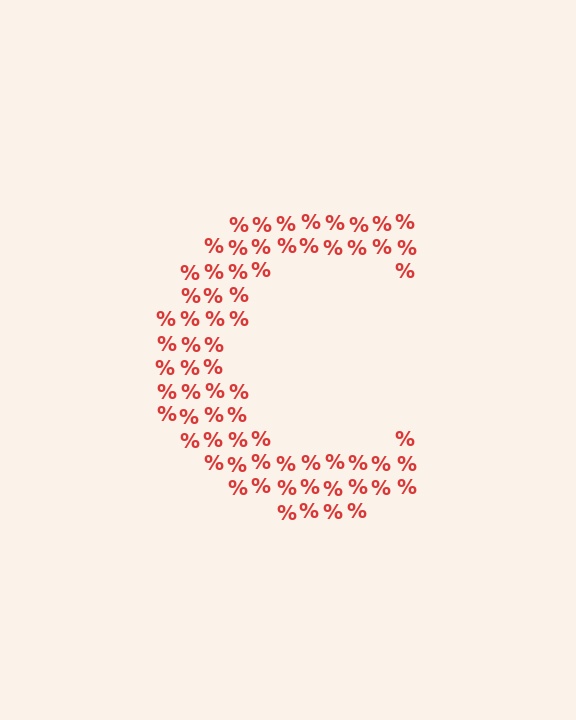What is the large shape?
The large shape is the letter C.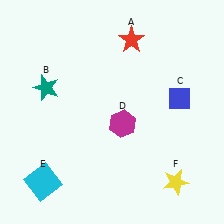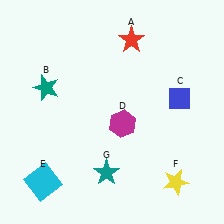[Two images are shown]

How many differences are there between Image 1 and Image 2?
There is 1 difference between the two images.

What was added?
A teal star (G) was added in Image 2.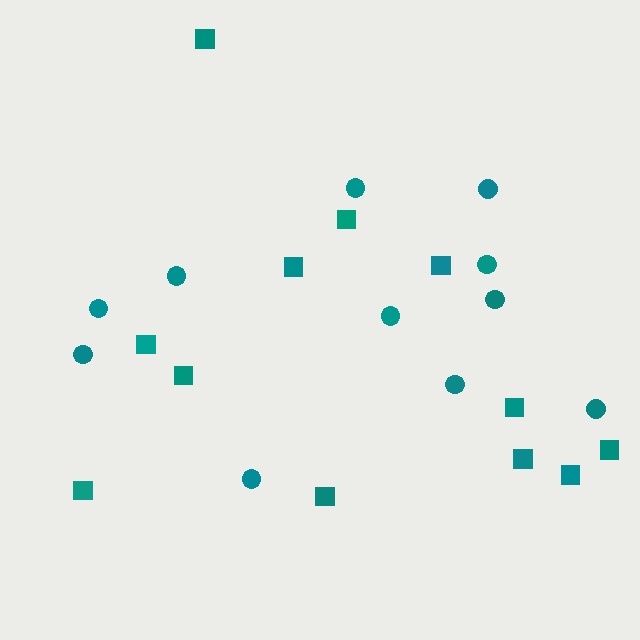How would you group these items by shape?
There are 2 groups: one group of circles (11) and one group of squares (12).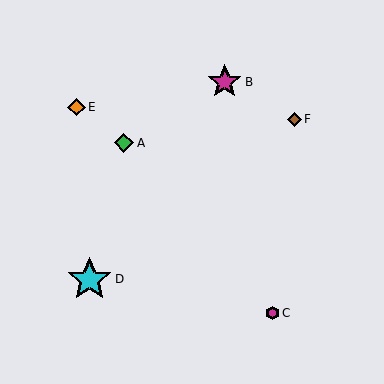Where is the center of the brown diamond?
The center of the brown diamond is at (294, 119).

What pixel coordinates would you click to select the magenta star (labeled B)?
Click at (225, 82) to select the magenta star B.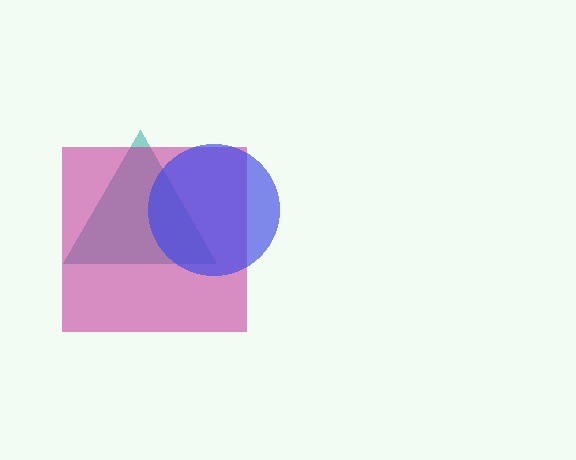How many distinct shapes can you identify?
There are 3 distinct shapes: a teal triangle, a magenta square, a blue circle.